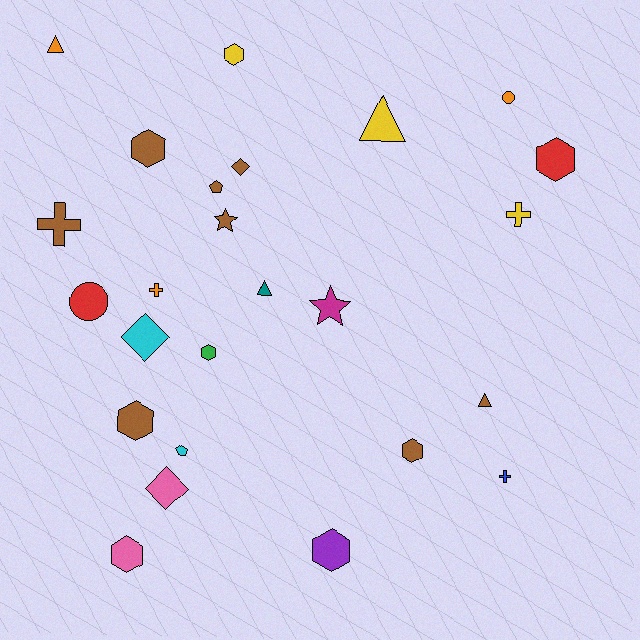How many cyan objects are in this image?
There are 2 cyan objects.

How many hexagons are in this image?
There are 8 hexagons.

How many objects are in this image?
There are 25 objects.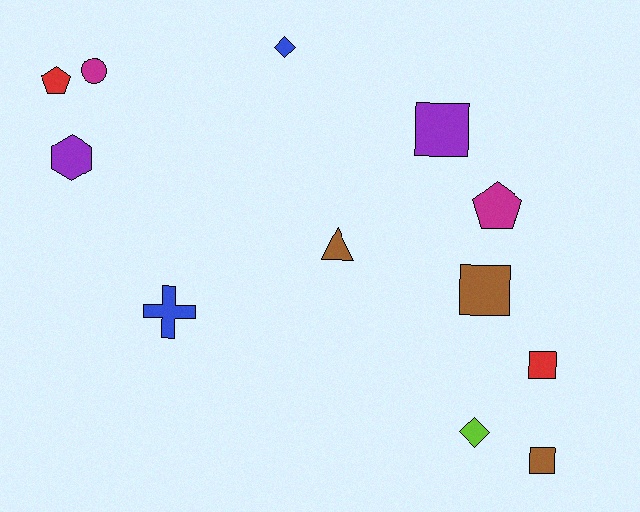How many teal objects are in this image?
There are no teal objects.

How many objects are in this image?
There are 12 objects.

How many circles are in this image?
There is 1 circle.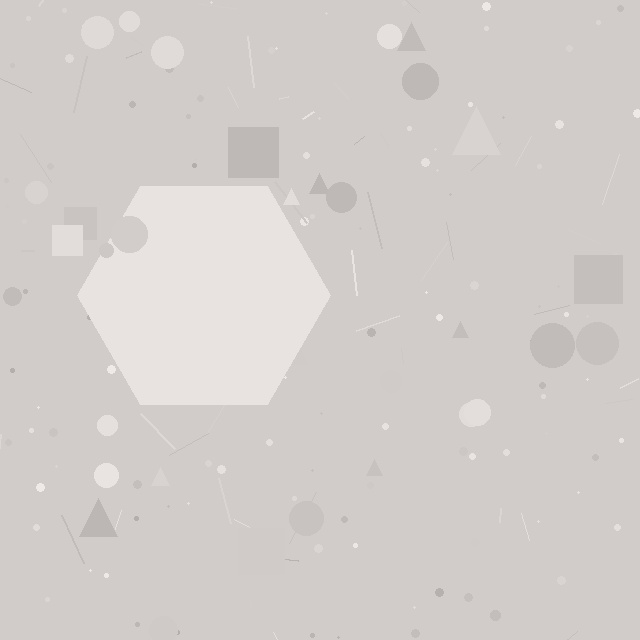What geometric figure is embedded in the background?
A hexagon is embedded in the background.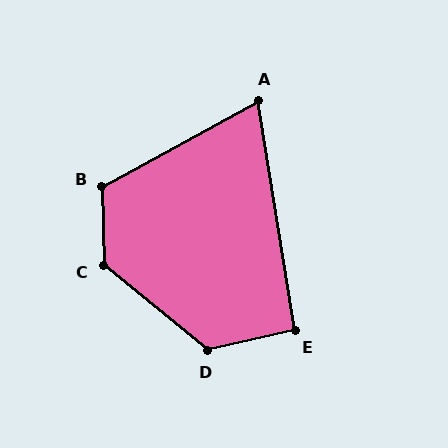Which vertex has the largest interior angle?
C, at approximately 130 degrees.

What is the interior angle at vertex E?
Approximately 94 degrees (approximately right).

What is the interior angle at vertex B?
Approximately 118 degrees (obtuse).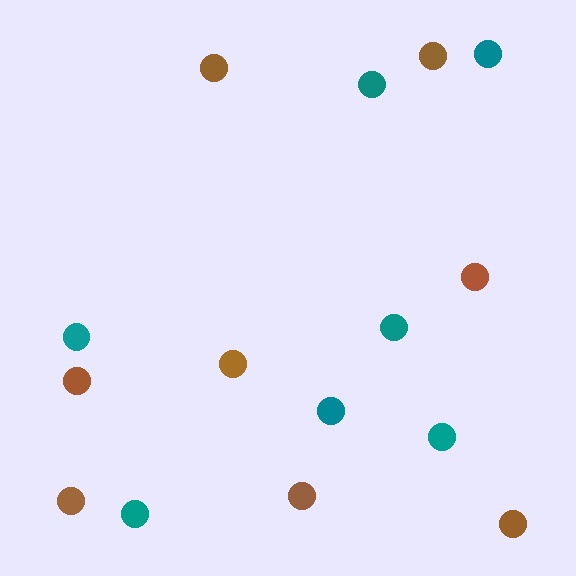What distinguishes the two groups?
There are 2 groups: one group of brown circles (8) and one group of teal circles (7).